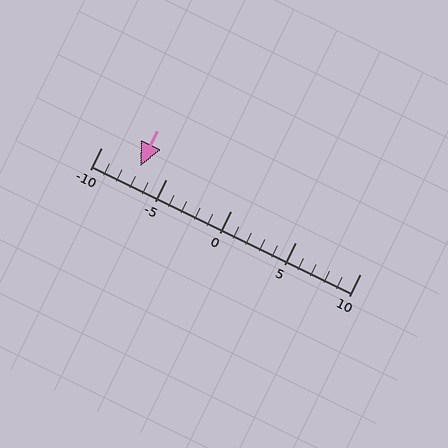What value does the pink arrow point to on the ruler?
The pink arrow points to approximately -7.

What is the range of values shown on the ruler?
The ruler shows values from -10 to 10.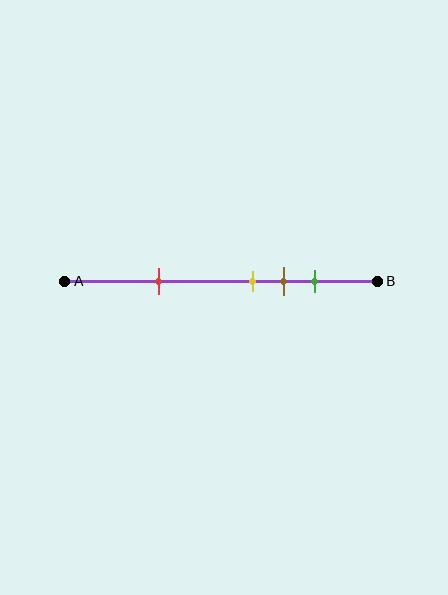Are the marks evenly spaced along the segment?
No, the marks are not evenly spaced.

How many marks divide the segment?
There are 4 marks dividing the segment.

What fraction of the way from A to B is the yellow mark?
The yellow mark is approximately 60% (0.6) of the way from A to B.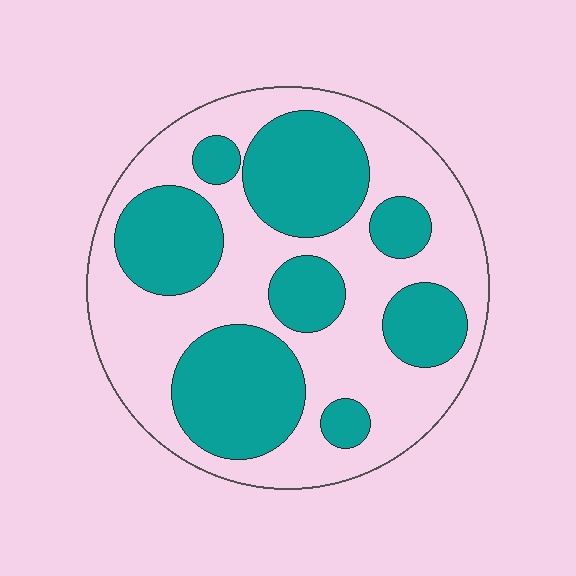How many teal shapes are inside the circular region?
8.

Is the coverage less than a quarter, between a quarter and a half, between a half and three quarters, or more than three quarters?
Between a quarter and a half.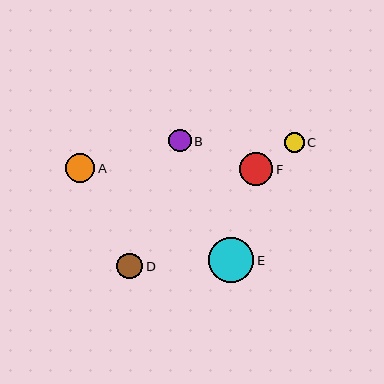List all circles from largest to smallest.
From largest to smallest: E, F, A, D, B, C.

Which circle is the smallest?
Circle C is the smallest with a size of approximately 20 pixels.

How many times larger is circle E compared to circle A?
Circle E is approximately 1.6 times the size of circle A.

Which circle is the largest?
Circle E is the largest with a size of approximately 45 pixels.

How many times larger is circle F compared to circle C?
Circle F is approximately 1.7 times the size of circle C.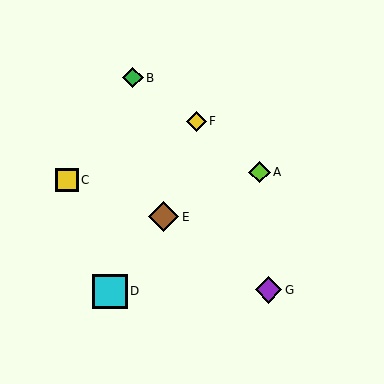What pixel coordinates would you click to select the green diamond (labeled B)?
Click at (133, 78) to select the green diamond B.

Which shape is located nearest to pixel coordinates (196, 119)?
The yellow diamond (labeled F) at (196, 121) is nearest to that location.